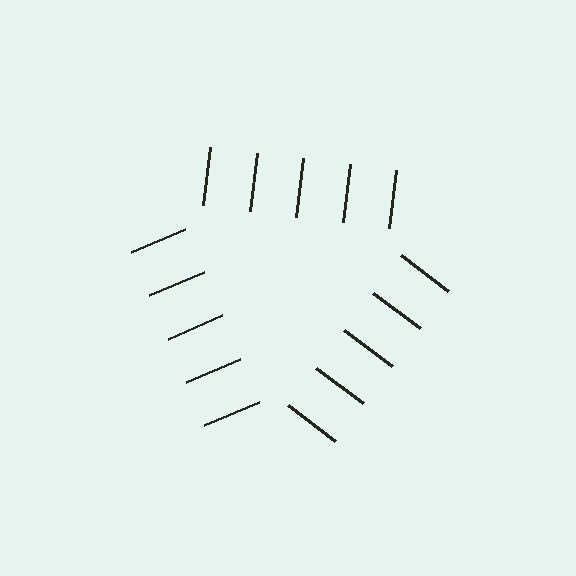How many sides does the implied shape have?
3 sides — the line-ends trace a triangle.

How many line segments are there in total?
15 — 5 along each of the 3 edges.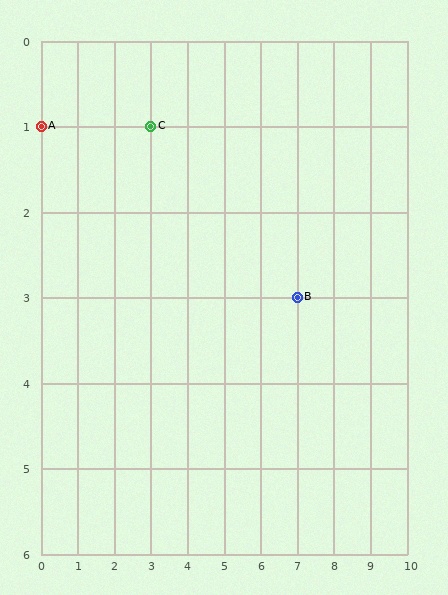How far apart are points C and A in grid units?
Points C and A are 3 columns apart.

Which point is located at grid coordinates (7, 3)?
Point B is at (7, 3).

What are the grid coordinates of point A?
Point A is at grid coordinates (0, 1).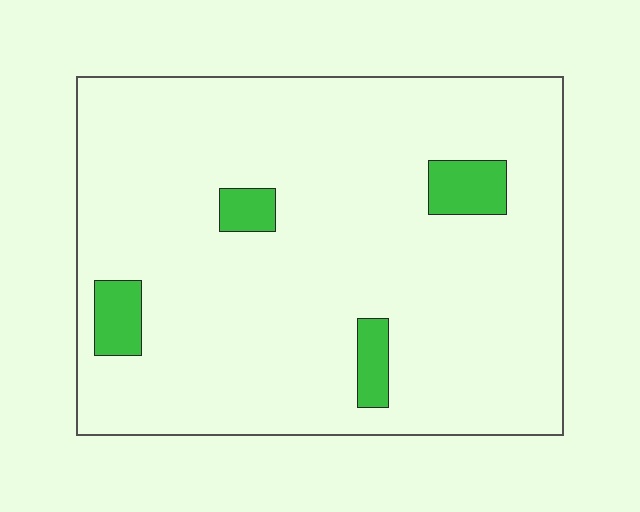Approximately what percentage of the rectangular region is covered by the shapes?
Approximately 10%.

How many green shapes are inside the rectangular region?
4.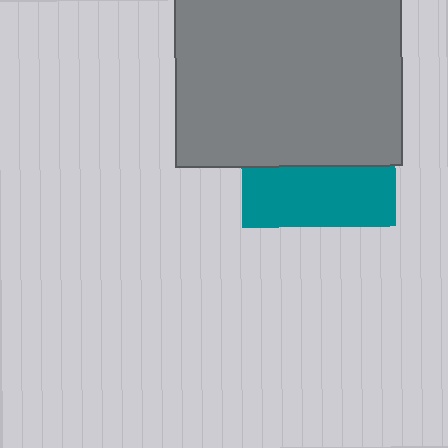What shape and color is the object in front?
The object in front is a gray rectangle.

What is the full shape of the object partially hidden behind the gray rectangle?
The partially hidden object is a teal square.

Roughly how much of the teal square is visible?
A small part of it is visible (roughly 39%).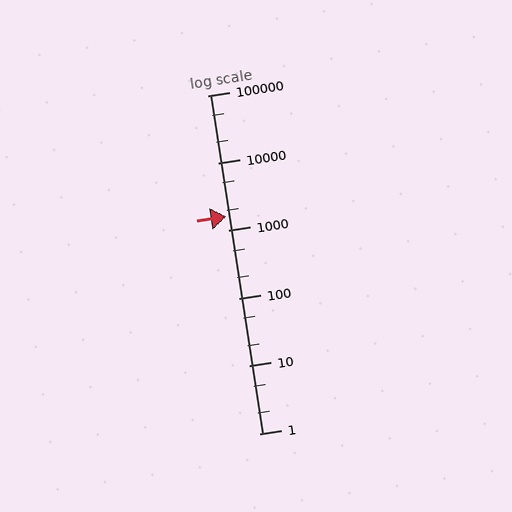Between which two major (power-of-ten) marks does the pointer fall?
The pointer is between 1000 and 10000.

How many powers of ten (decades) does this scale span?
The scale spans 5 decades, from 1 to 100000.